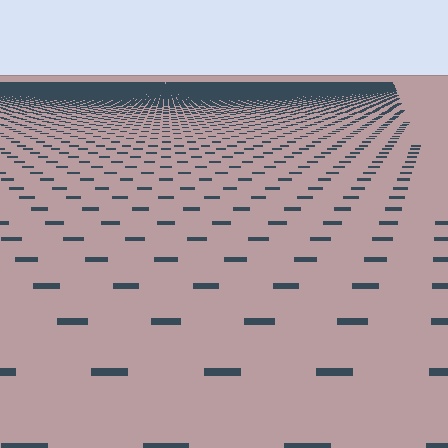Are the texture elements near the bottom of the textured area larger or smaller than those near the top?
Larger. Near the bottom, elements are closer to the viewer and appear at a bigger on-screen size.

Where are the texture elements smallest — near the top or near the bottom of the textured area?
Near the top.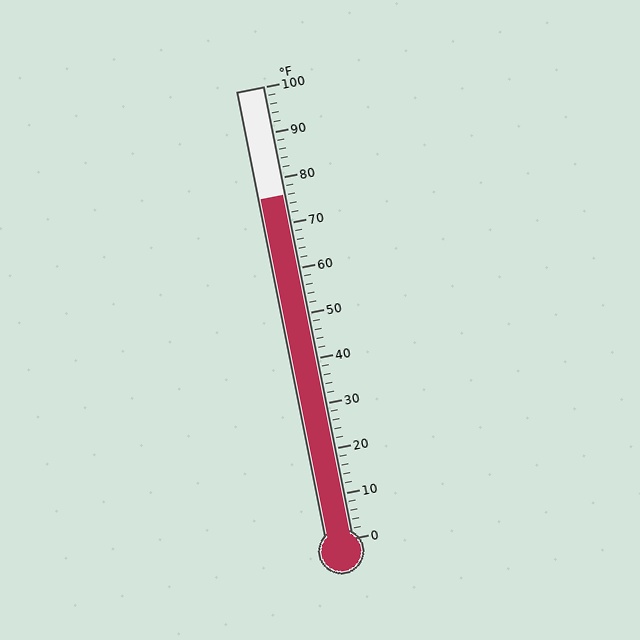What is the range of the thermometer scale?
The thermometer scale ranges from 0°F to 100°F.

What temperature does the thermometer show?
The thermometer shows approximately 76°F.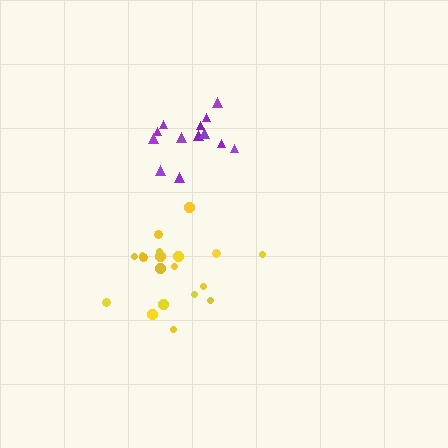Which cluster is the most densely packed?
Purple.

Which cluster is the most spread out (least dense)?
Yellow.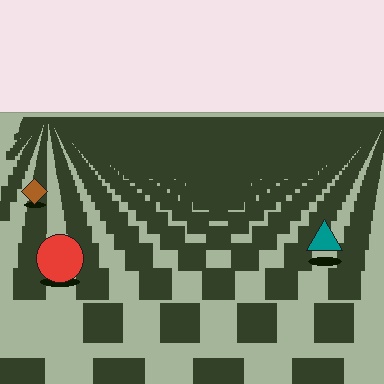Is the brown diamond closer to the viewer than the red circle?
No. The red circle is closer — you can tell from the texture gradient: the ground texture is coarser near it.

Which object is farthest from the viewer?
The brown diamond is farthest from the viewer. It appears smaller and the ground texture around it is denser.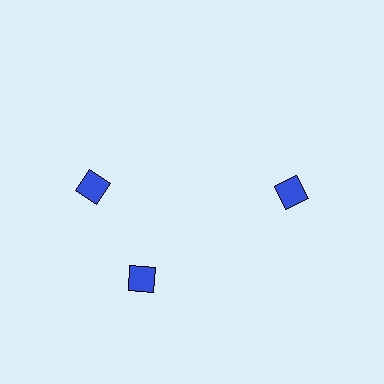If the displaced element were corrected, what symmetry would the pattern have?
It would have 3-fold rotational symmetry — the pattern would map onto itself every 120 degrees.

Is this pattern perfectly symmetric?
No. The 3 blue diamonds are arranged in a ring, but one element near the 11 o'clock position is rotated out of alignment along the ring, breaking the 3-fold rotational symmetry.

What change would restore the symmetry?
The symmetry would be restored by rotating it back into even spacing with its neighbors so that all 3 diamonds sit at equal angles and equal distance from the center.